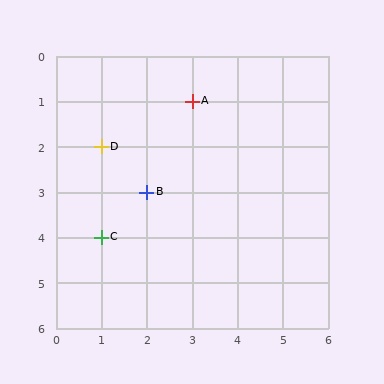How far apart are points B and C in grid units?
Points B and C are 1 column and 1 row apart (about 1.4 grid units diagonally).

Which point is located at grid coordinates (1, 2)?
Point D is at (1, 2).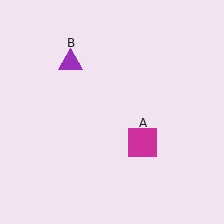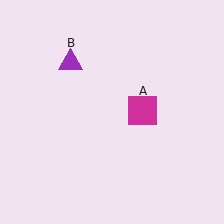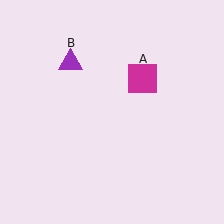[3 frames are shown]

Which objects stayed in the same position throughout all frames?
Purple triangle (object B) remained stationary.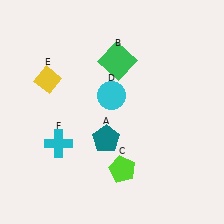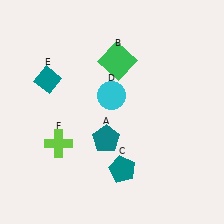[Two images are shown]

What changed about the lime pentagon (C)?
In Image 1, C is lime. In Image 2, it changed to teal.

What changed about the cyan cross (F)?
In Image 1, F is cyan. In Image 2, it changed to lime.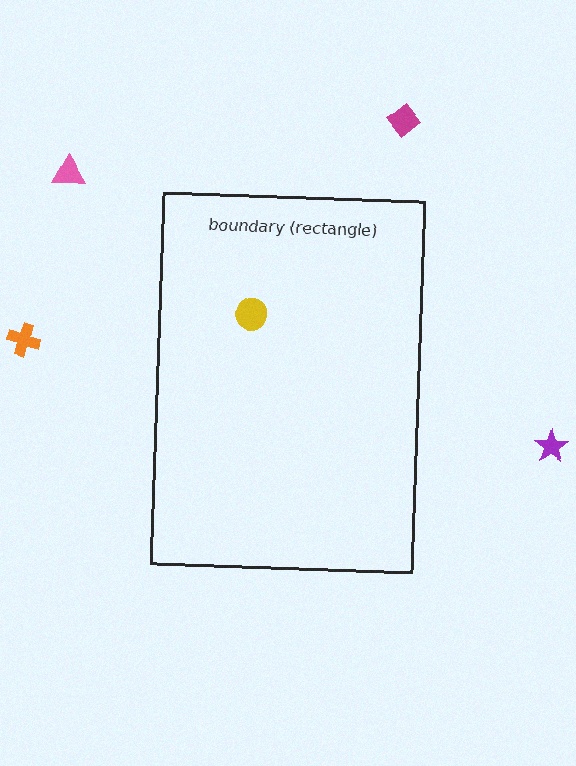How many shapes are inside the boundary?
1 inside, 4 outside.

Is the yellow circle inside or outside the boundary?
Inside.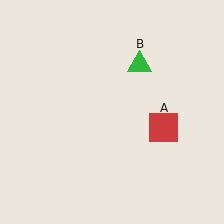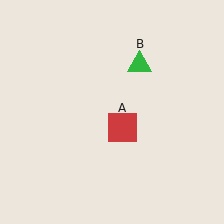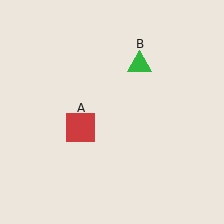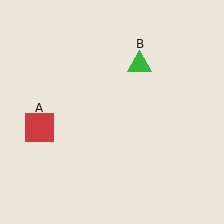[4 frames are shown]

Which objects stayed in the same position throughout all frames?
Green triangle (object B) remained stationary.